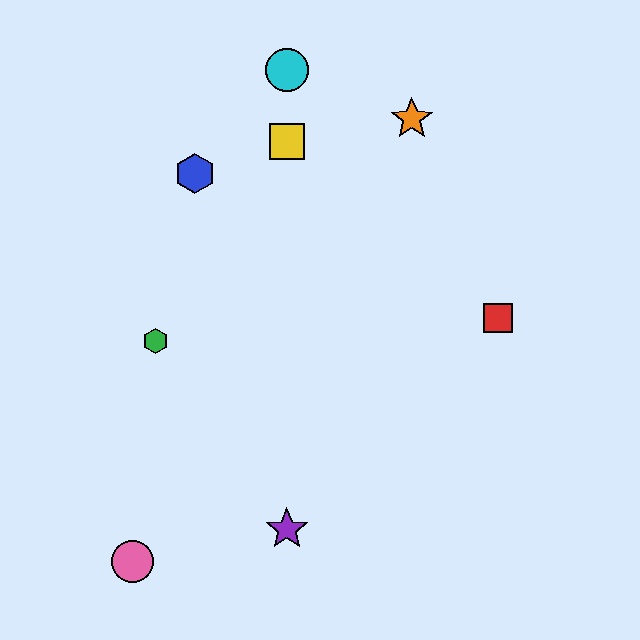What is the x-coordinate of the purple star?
The purple star is at x≈287.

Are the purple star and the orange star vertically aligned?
No, the purple star is at x≈287 and the orange star is at x≈412.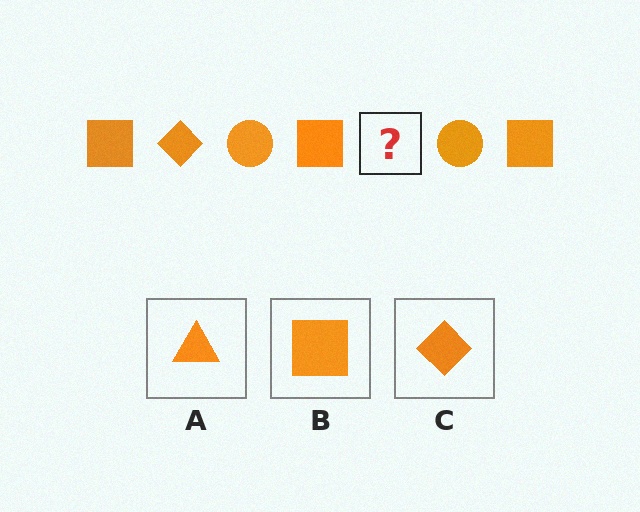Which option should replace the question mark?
Option C.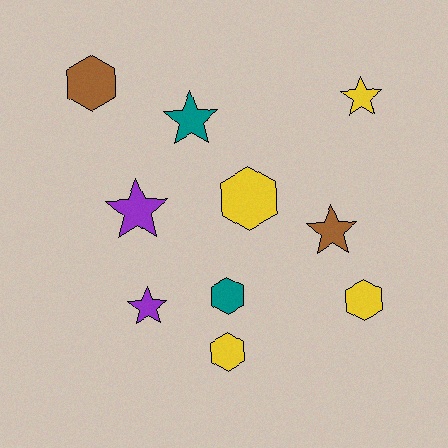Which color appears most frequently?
Yellow, with 4 objects.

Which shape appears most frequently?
Hexagon, with 5 objects.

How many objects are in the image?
There are 10 objects.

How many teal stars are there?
There is 1 teal star.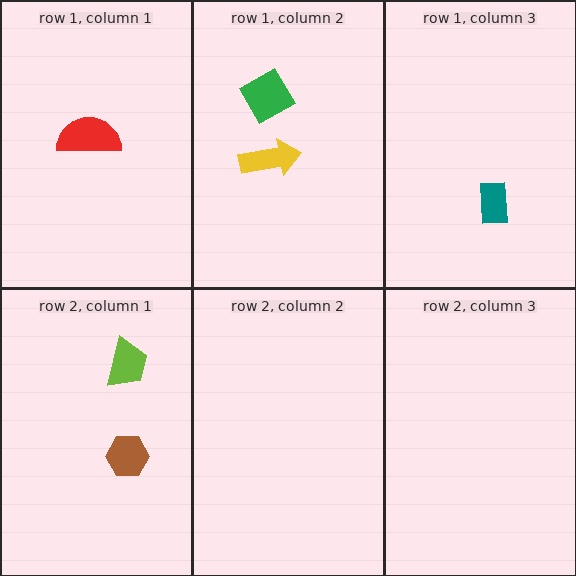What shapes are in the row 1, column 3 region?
The teal rectangle.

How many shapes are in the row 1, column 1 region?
1.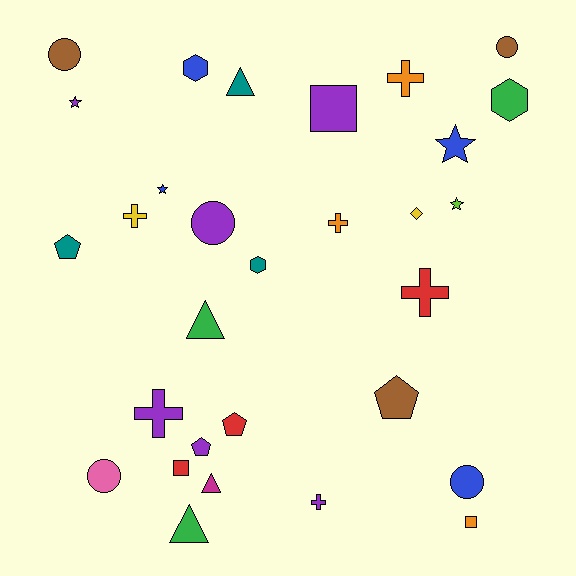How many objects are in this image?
There are 30 objects.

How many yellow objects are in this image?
There are 2 yellow objects.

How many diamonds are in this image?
There is 1 diamond.